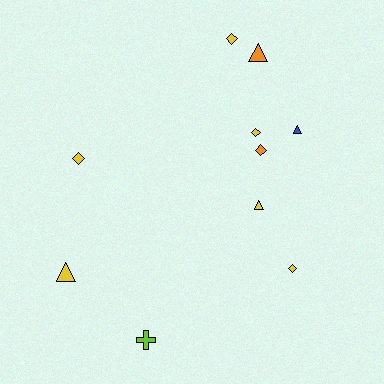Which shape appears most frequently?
Diamond, with 5 objects.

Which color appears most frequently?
Yellow, with 6 objects.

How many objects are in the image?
There are 10 objects.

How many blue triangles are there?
There is 1 blue triangle.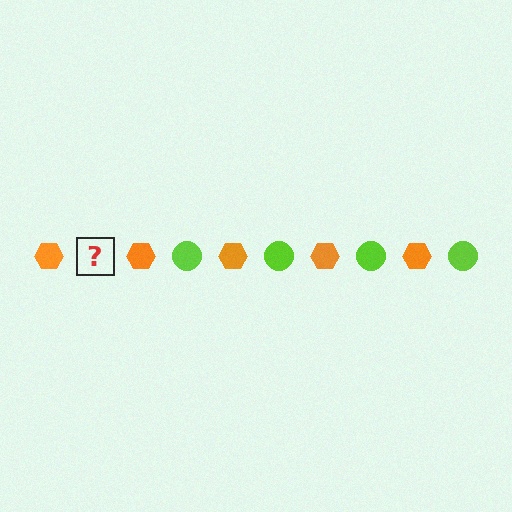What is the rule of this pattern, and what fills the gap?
The rule is that the pattern alternates between orange hexagon and lime circle. The gap should be filled with a lime circle.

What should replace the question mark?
The question mark should be replaced with a lime circle.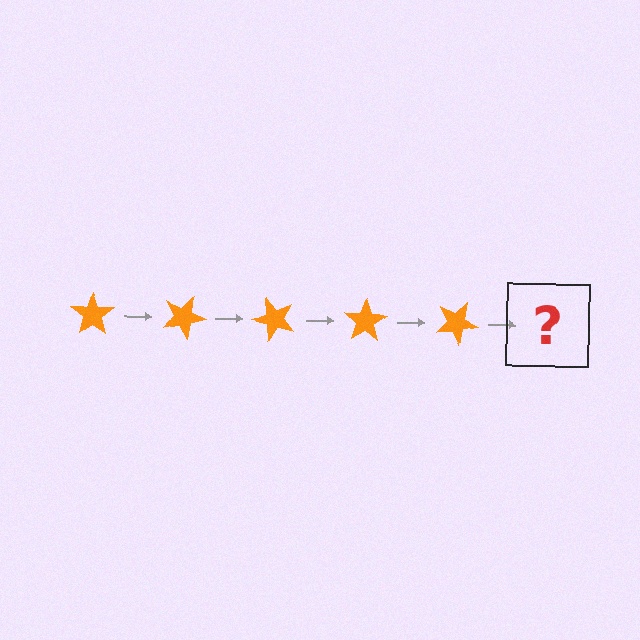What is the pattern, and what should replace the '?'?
The pattern is that the star rotates 25 degrees each step. The '?' should be an orange star rotated 125 degrees.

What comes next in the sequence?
The next element should be an orange star rotated 125 degrees.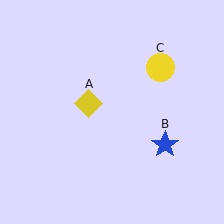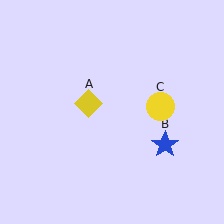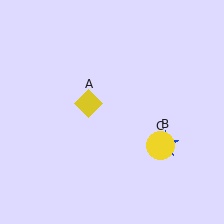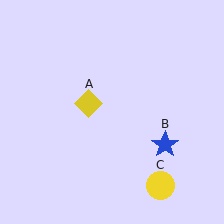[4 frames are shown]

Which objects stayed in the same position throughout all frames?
Yellow diamond (object A) and blue star (object B) remained stationary.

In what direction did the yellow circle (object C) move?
The yellow circle (object C) moved down.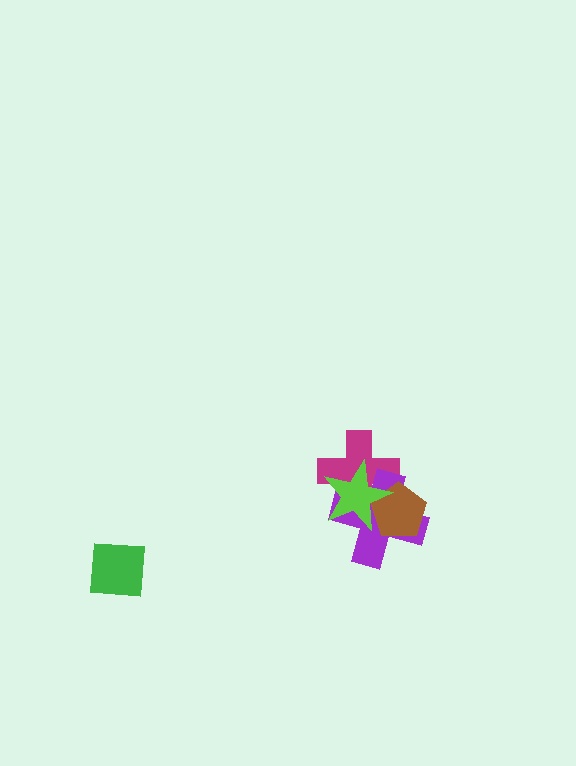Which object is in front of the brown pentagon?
The lime star is in front of the brown pentagon.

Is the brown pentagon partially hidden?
Yes, it is partially covered by another shape.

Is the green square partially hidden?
No, no other shape covers it.